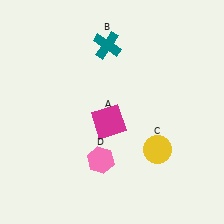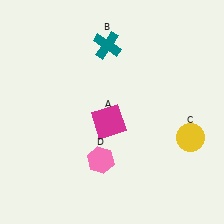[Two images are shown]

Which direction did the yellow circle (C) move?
The yellow circle (C) moved right.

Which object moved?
The yellow circle (C) moved right.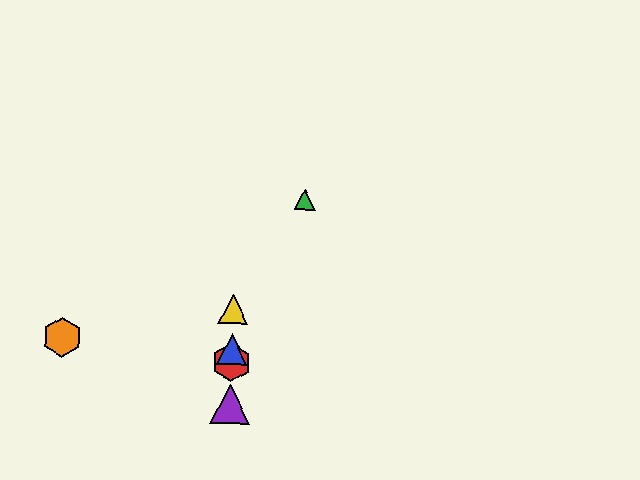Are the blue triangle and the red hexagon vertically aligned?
Yes, both are at x≈232.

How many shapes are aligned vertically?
4 shapes (the red hexagon, the blue triangle, the yellow triangle, the purple triangle) are aligned vertically.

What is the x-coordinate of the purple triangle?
The purple triangle is at x≈230.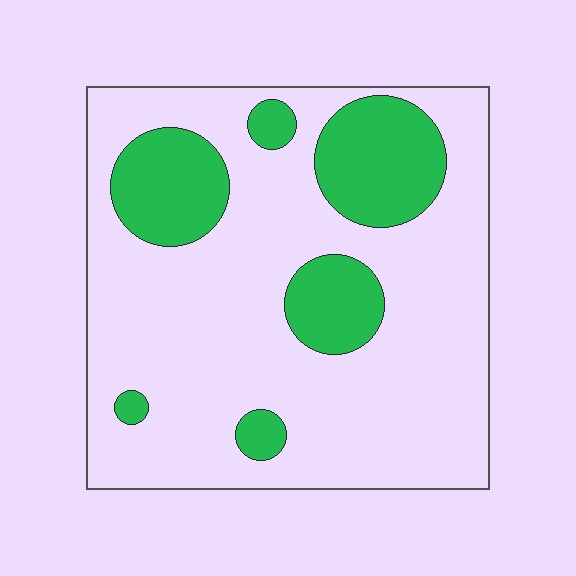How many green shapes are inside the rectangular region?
6.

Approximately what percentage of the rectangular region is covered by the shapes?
Approximately 25%.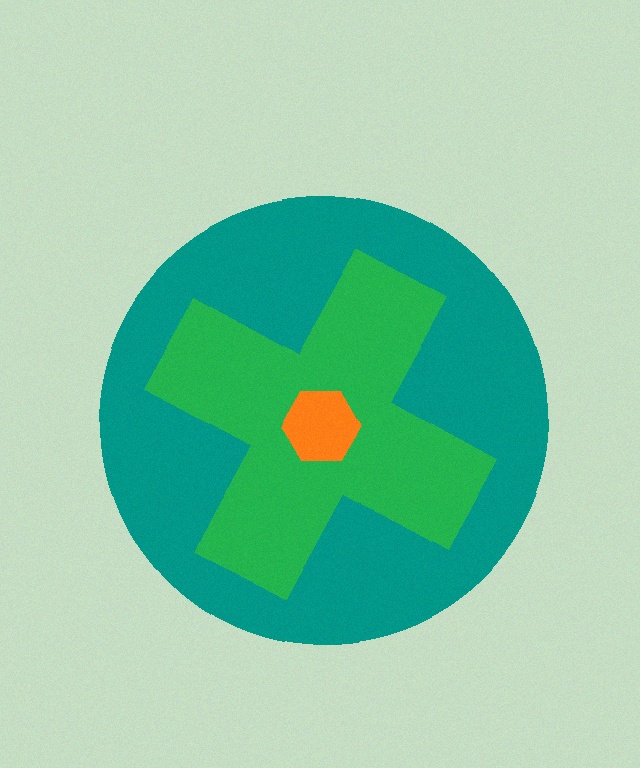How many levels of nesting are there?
3.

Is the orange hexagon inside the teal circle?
Yes.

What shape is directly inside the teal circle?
The green cross.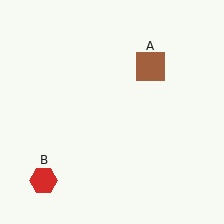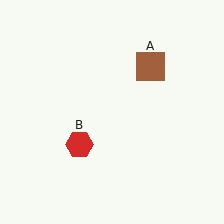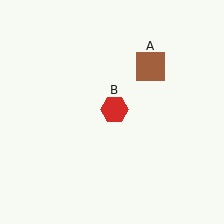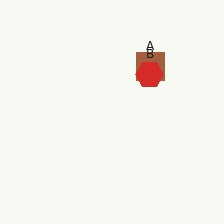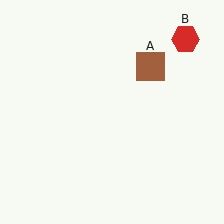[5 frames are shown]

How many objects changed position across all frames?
1 object changed position: red hexagon (object B).